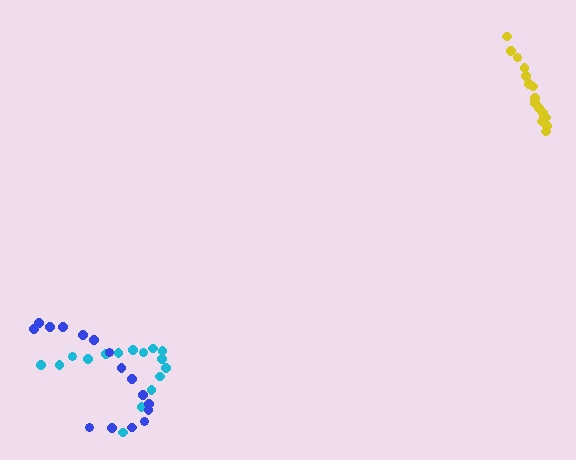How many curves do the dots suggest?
There are 3 distinct paths.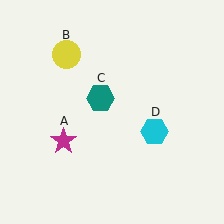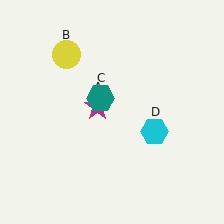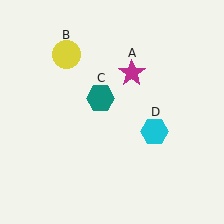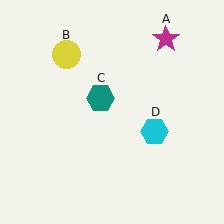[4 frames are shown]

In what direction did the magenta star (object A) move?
The magenta star (object A) moved up and to the right.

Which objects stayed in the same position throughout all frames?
Yellow circle (object B) and teal hexagon (object C) and cyan hexagon (object D) remained stationary.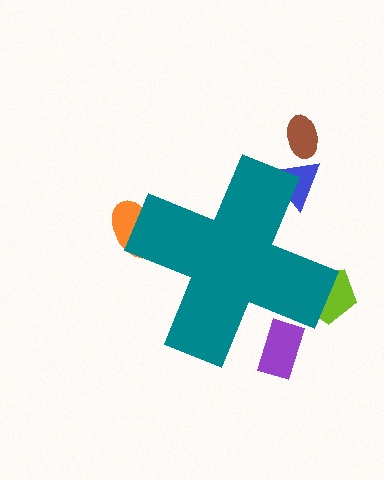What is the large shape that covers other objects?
A teal cross.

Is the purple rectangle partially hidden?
Yes, the purple rectangle is partially hidden behind the teal cross.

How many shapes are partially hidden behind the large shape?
4 shapes are partially hidden.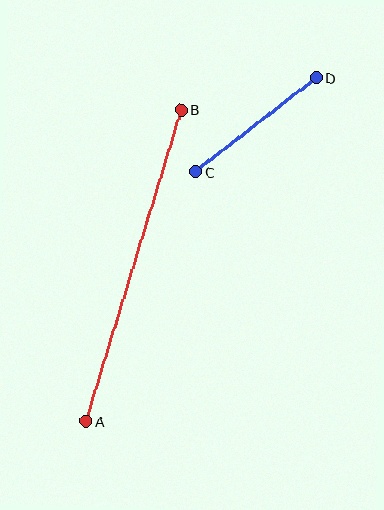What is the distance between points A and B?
The distance is approximately 326 pixels.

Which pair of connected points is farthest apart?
Points A and B are farthest apart.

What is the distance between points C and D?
The distance is approximately 153 pixels.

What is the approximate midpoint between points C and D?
The midpoint is at approximately (256, 125) pixels.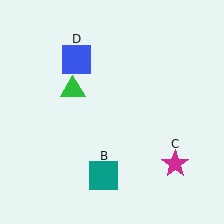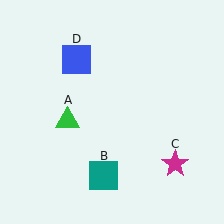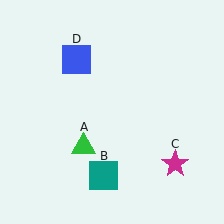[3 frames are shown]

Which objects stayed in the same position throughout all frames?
Teal square (object B) and magenta star (object C) and blue square (object D) remained stationary.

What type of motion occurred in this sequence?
The green triangle (object A) rotated counterclockwise around the center of the scene.